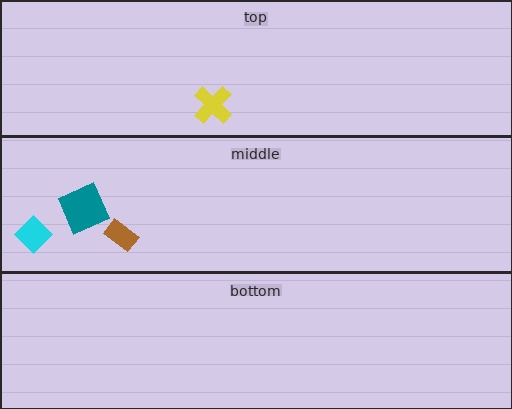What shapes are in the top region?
The yellow cross.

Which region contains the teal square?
The middle region.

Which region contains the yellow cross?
The top region.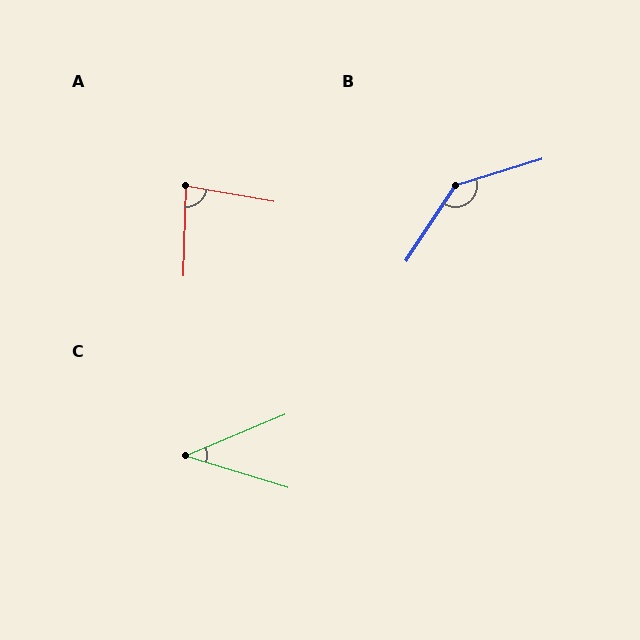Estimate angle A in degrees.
Approximately 81 degrees.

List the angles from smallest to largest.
C (40°), A (81°), B (141°).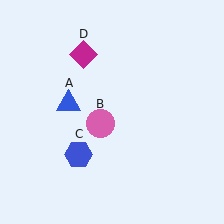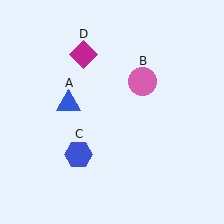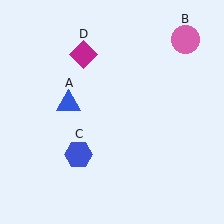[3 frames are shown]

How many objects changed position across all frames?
1 object changed position: pink circle (object B).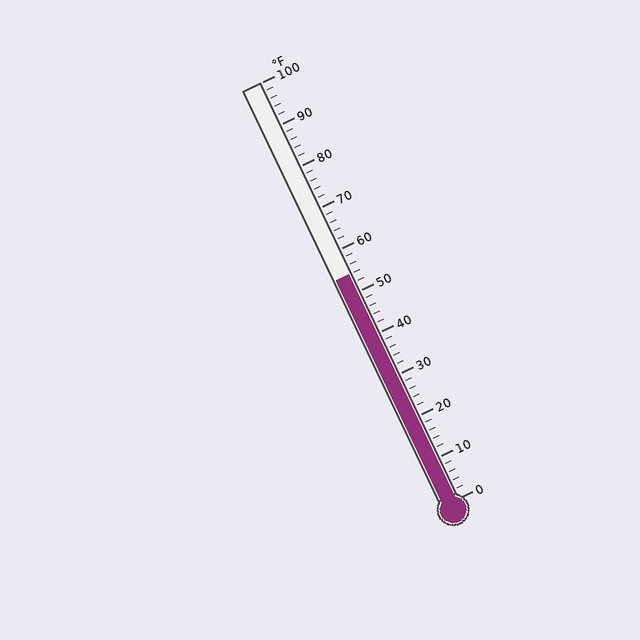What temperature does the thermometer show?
The thermometer shows approximately 54°F.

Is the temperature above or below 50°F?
The temperature is above 50°F.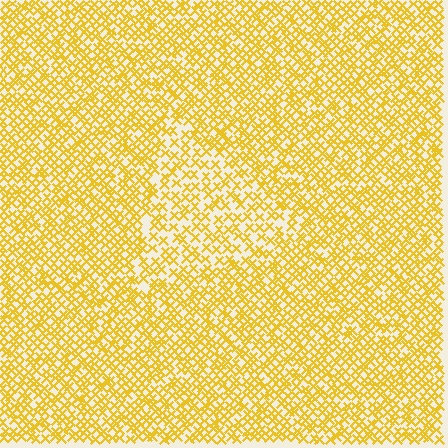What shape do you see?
I see a triangle.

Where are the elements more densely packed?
The elements are more densely packed outside the triangle boundary.